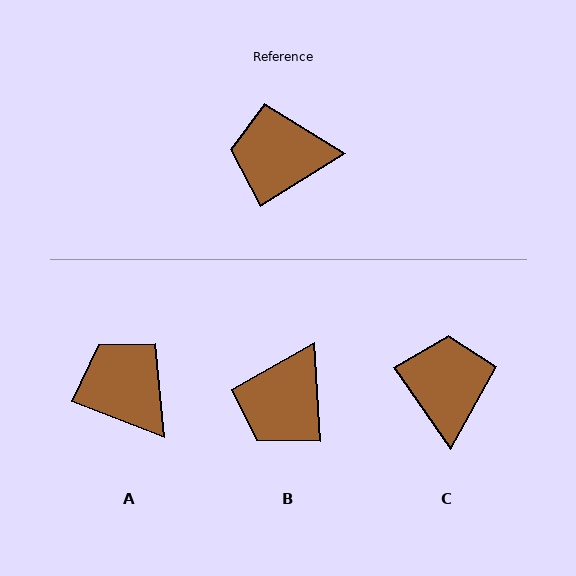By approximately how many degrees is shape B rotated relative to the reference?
Approximately 62 degrees counter-clockwise.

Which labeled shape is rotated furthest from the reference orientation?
C, about 87 degrees away.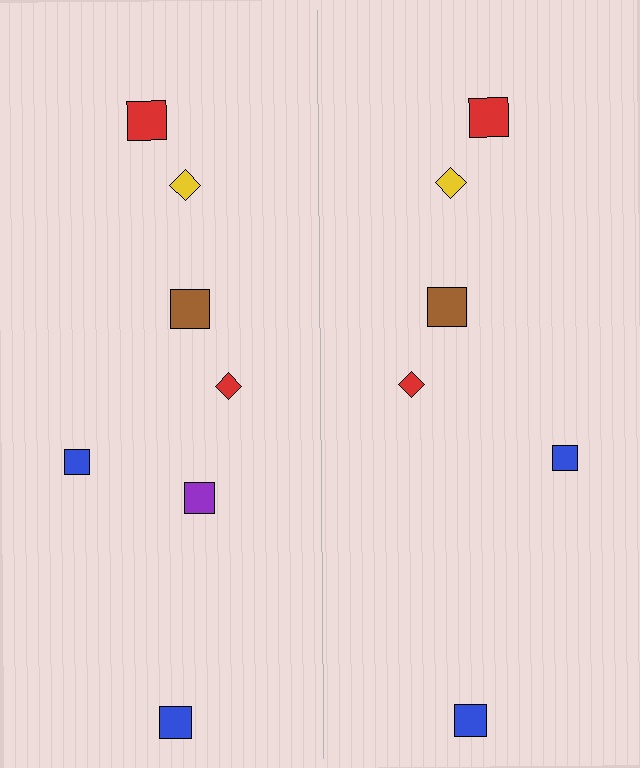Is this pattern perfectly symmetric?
No, the pattern is not perfectly symmetric. A purple square is missing from the right side.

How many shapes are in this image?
There are 13 shapes in this image.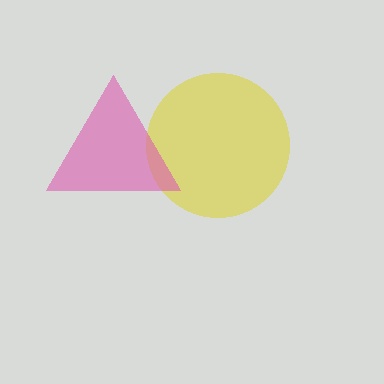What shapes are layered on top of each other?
The layered shapes are: a yellow circle, a pink triangle.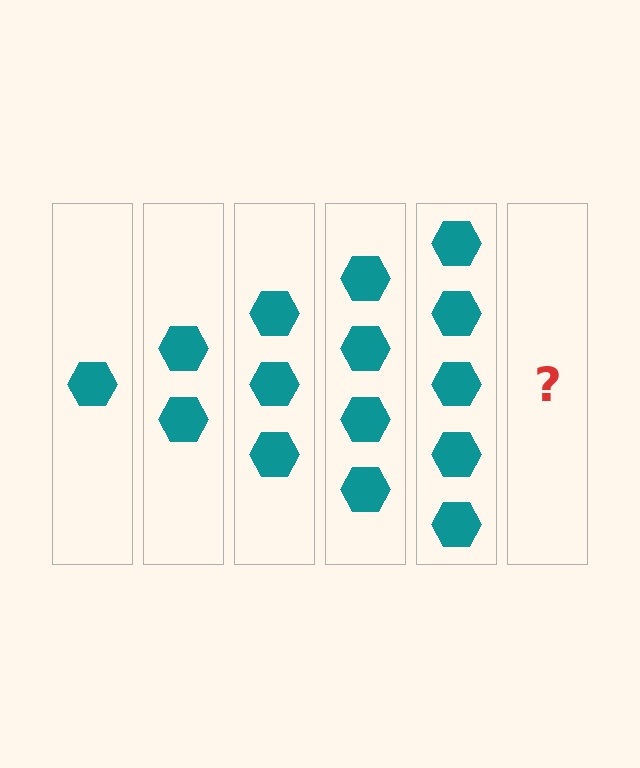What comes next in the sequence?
The next element should be 6 hexagons.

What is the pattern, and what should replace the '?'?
The pattern is that each step adds one more hexagon. The '?' should be 6 hexagons.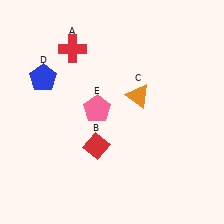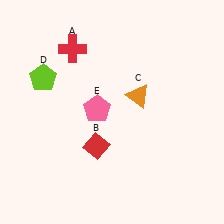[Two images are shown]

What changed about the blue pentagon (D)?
In Image 1, D is blue. In Image 2, it changed to lime.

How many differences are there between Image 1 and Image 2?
There is 1 difference between the two images.